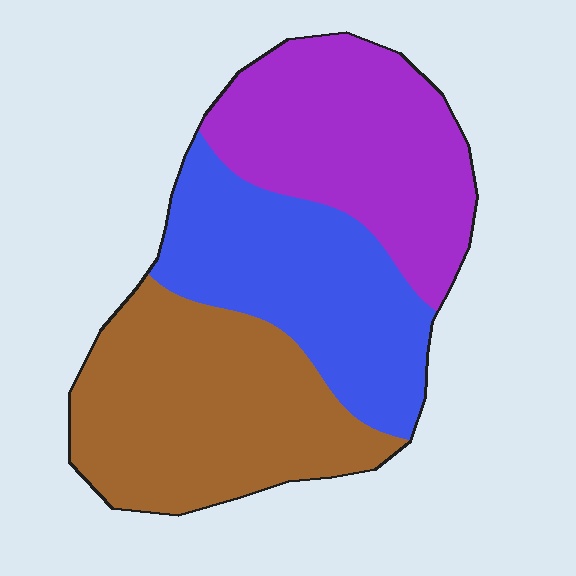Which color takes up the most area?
Brown, at roughly 35%.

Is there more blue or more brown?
Brown.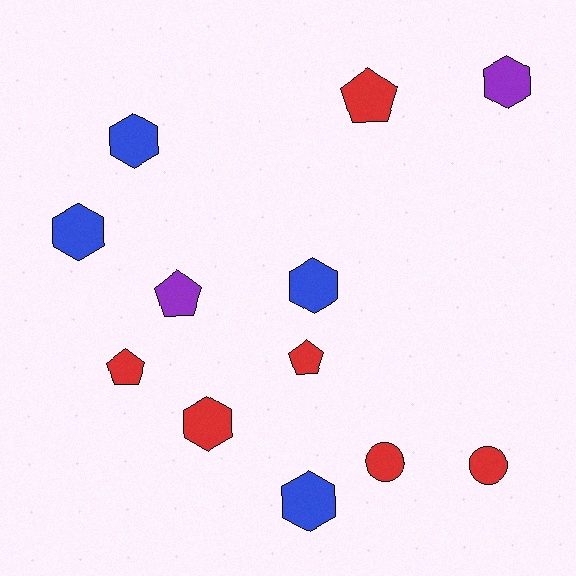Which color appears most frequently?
Red, with 6 objects.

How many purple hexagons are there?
There is 1 purple hexagon.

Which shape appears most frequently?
Hexagon, with 6 objects.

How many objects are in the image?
There are 12 objects.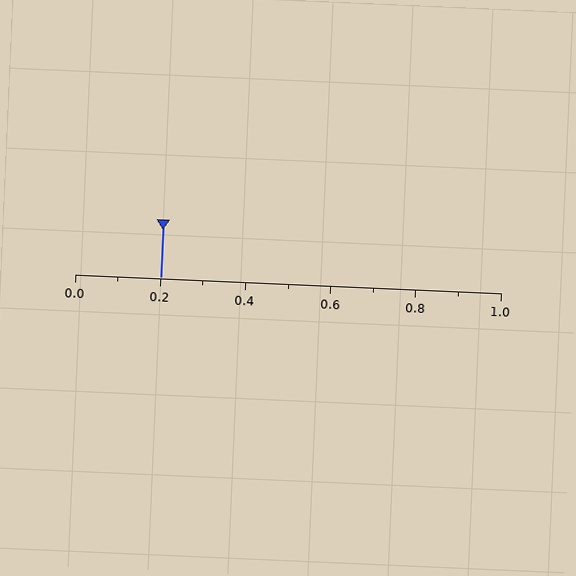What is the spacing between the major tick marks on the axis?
The major ticks are spaced 0.2 apart.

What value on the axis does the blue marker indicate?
The marker indicates approximately 0.2.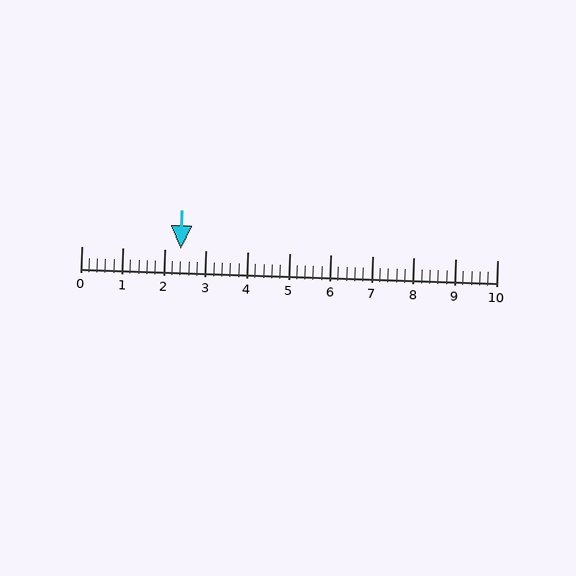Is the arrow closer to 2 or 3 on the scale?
The arrow is closer to 2.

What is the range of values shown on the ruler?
The ruler shows values from 0 to 10.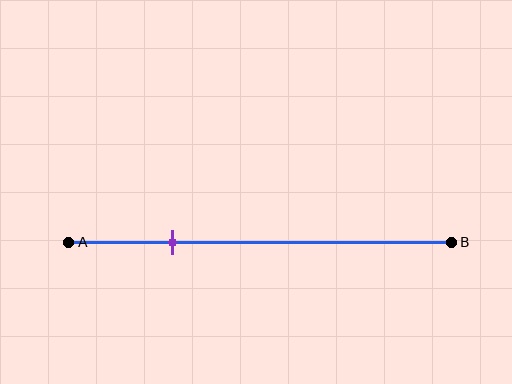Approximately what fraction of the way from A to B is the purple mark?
The purple mark is approximately 25% of the way from A to B.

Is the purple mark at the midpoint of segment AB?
No, the mark is at about 25% from A, not at the 50% midpoint.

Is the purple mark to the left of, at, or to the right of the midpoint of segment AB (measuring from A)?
The purple mark is to the left of the midpoint of segment AB.